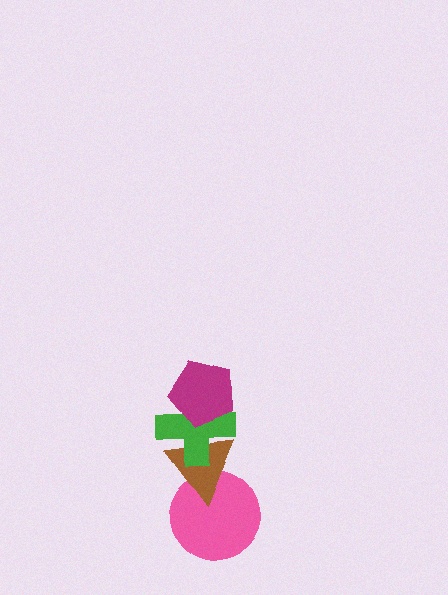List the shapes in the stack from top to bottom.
From top to bottom: the magenta pentagon, the green cross, the brown triangle, the pink circle.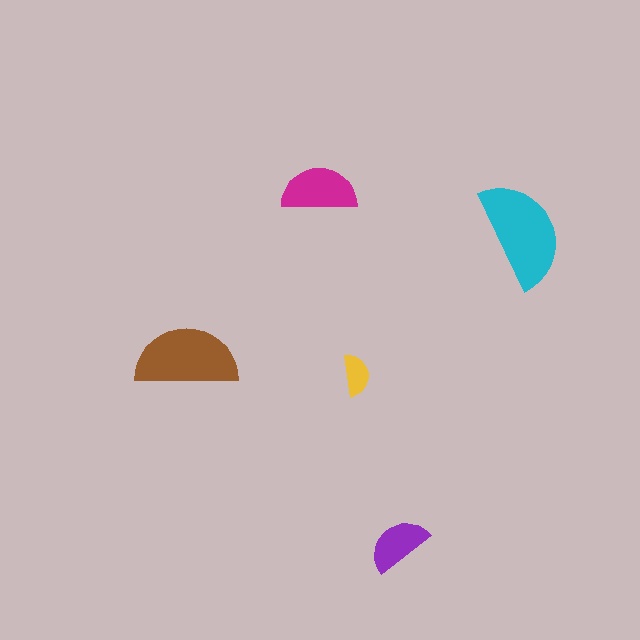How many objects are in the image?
There are 5 objects in the image.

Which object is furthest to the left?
The brown semicircle is leftmost.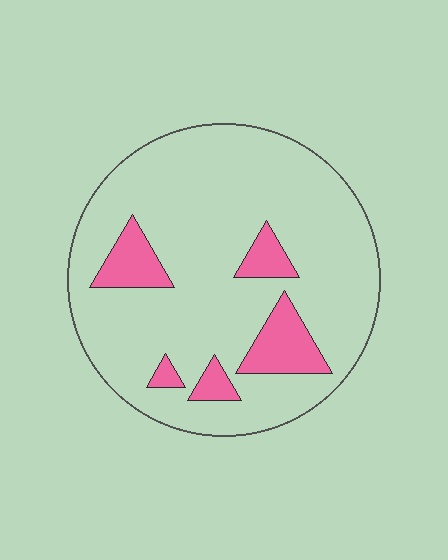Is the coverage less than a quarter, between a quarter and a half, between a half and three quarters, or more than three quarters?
Less than a quarter.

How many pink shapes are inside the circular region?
5.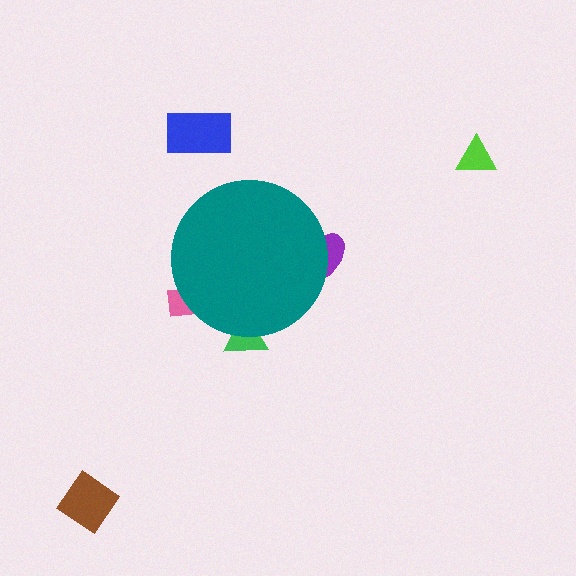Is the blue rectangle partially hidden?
No, the blue rectangle is fully visible.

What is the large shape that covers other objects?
A teal circle.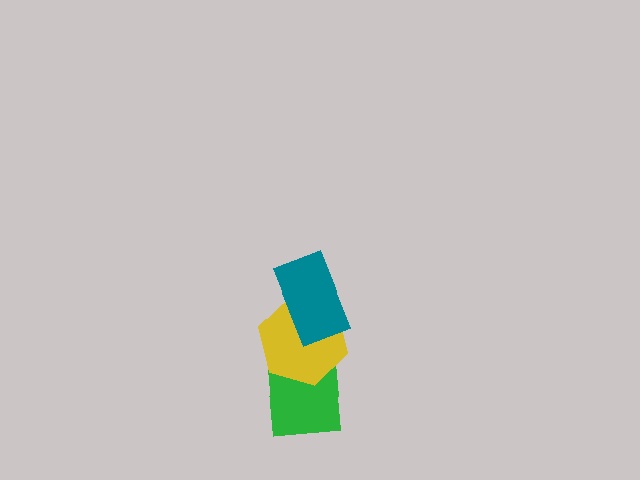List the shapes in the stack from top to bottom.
From top to bottom: the teal rectangle, the yellow hexagon, the green square.